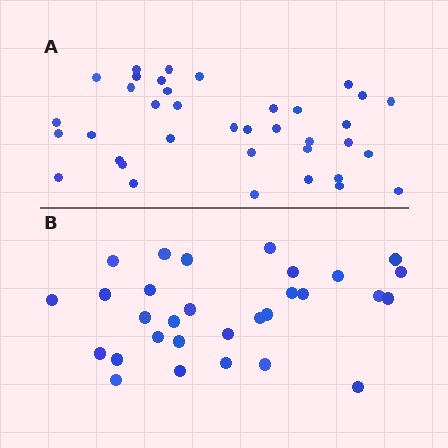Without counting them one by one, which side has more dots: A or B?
Region A (the top region) has more dots.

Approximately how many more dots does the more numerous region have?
Region A has roughly 8 or so more dots than region B.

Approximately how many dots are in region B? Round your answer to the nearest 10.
About 30 dots.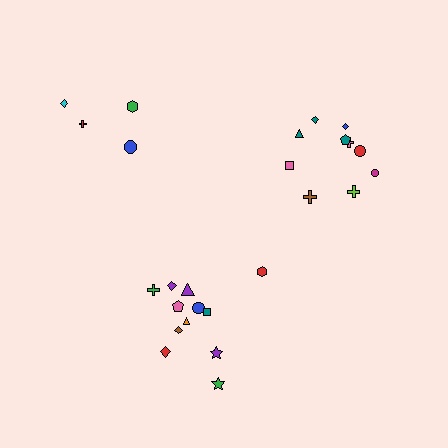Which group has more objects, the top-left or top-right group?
The top-right group.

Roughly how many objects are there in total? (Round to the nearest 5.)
Roughly 25 objects in total.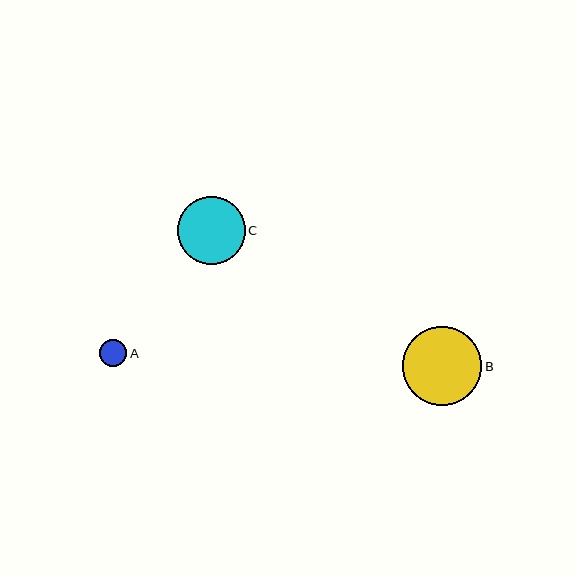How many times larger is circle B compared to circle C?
Circle B is approximately 1.2 times the size of circle C.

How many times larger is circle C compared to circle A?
Circle C is approximately 2.5 times the size of circle A.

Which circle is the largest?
Circle B is the largest with a size of approximately 79 pixels.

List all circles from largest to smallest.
From largest to smallest: B, C, A.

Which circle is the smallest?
Circle A is the smallest with a size of approximately 27 pixels.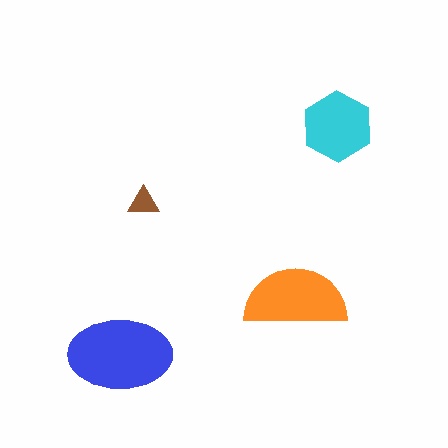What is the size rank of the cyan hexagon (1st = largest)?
3rd.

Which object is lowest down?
The blue ellipse is bottommost.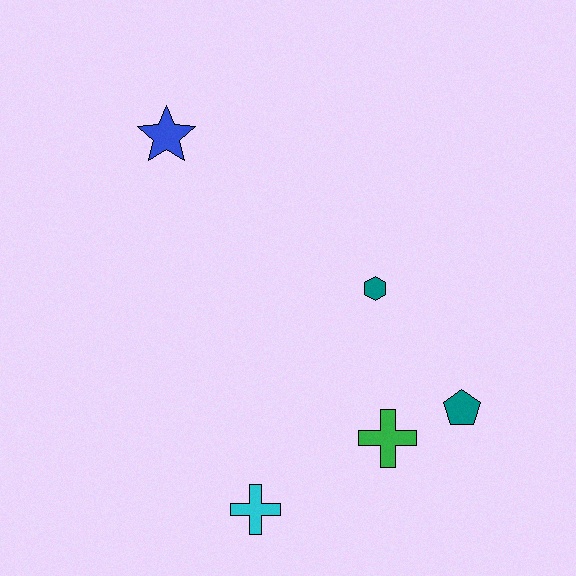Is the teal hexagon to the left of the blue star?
No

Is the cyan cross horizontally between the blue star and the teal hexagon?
Yes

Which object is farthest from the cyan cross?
The blue star is farthest from the cyan cross.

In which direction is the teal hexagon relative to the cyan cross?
The teal hexagon is above the cyan cross.